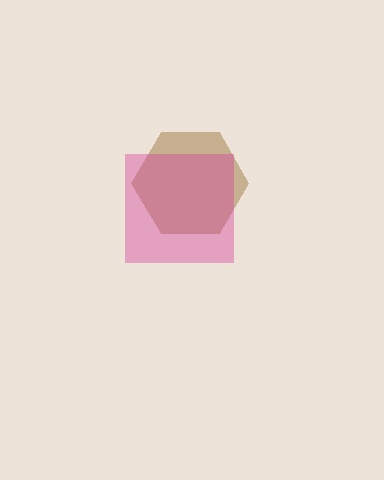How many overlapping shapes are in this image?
There are 2 overlapping shapes in the image.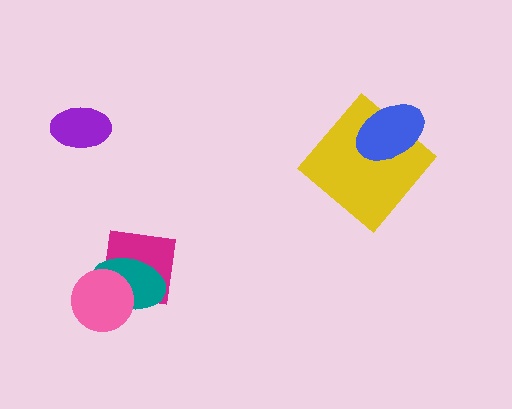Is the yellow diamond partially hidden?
Yes, it is partially covered by another shape.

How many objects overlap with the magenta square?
2 objects overlap with the magenta square.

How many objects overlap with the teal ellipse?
2 objects overlap with the teal ellipse.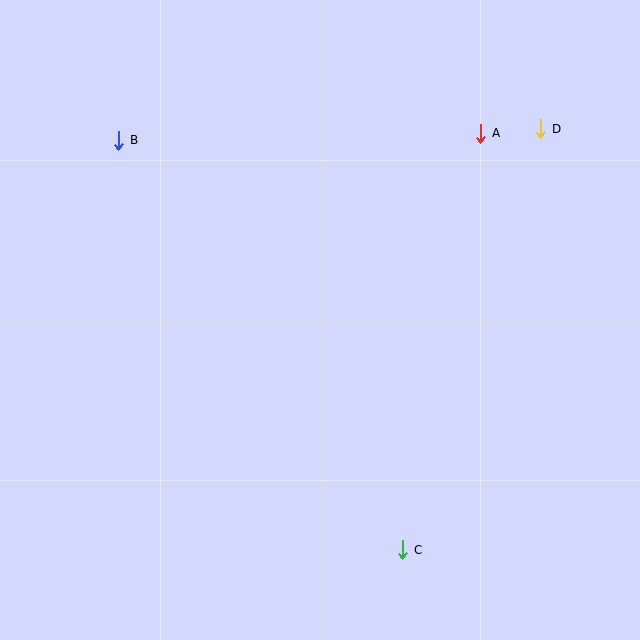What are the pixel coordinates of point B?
Point B is at (119, 140).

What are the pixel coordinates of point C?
Point C is at (403, 550).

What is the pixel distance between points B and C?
The distance between B and C is 498 pixels.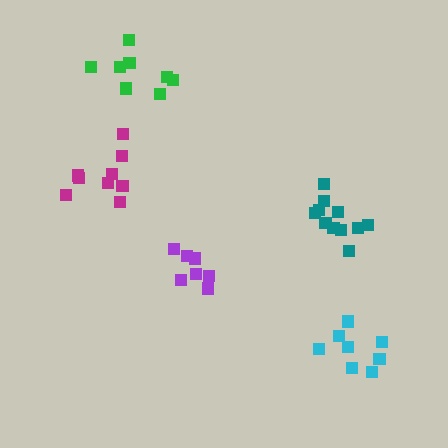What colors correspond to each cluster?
The clusters are colored: cyan, teal, magenta, purple, green.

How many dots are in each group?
Group 1: 8 dots, Group 2: 11 dots, Group 3: 9 dots, Group 4: 7 dots, Group 5: 8 dots (43 total).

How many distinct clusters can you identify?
There are 5 distinct clusters.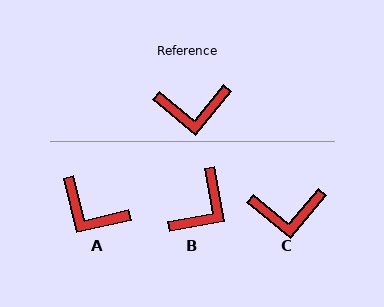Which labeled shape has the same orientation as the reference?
C.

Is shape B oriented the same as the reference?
No, it is off by about 50 degrees.